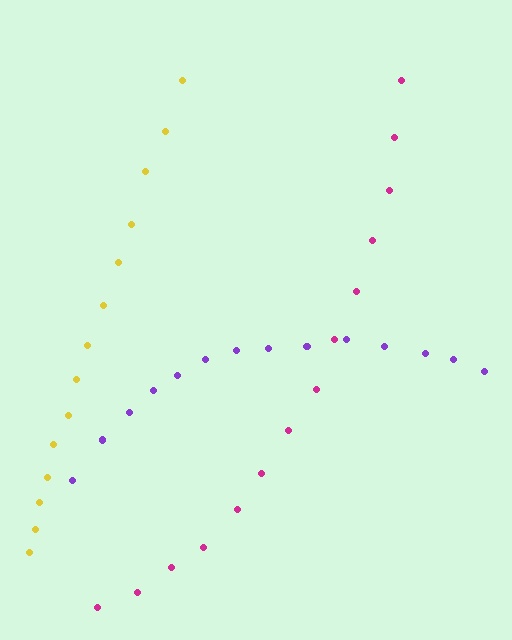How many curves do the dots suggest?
There are 3 distinct paths.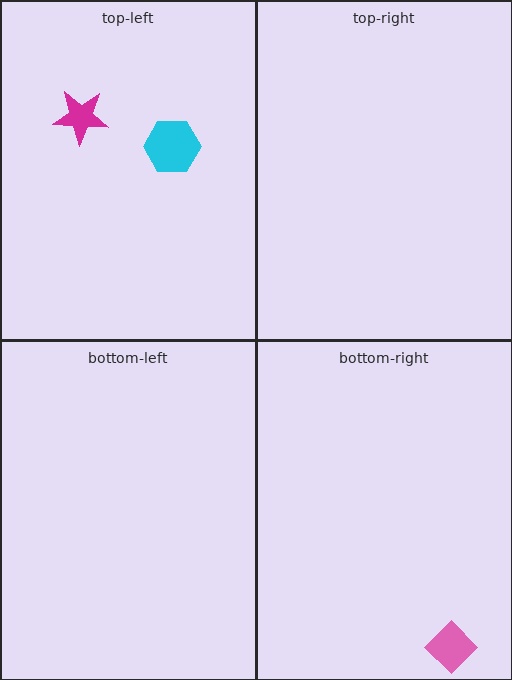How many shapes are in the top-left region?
2.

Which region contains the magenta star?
The top-left region.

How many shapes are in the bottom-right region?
1.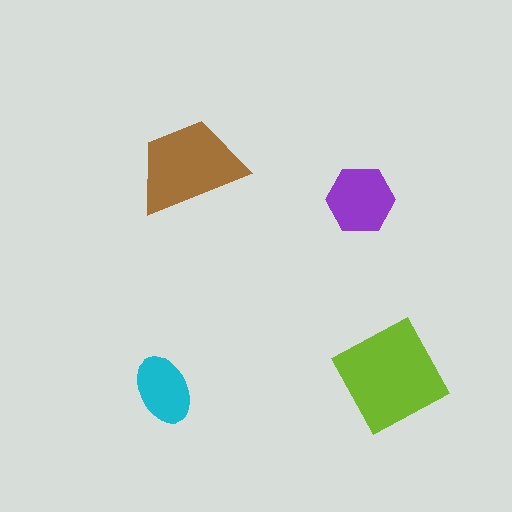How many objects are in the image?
There are 4 objects in the image.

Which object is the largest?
The lime square.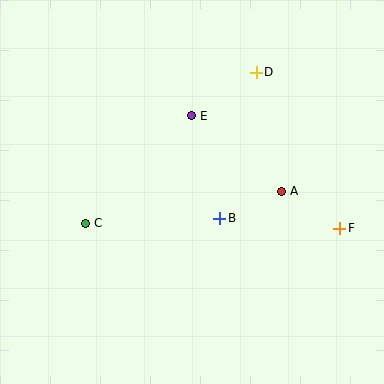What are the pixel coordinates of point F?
Point F is at (340, 228).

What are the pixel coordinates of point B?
Point B is at (220, 218).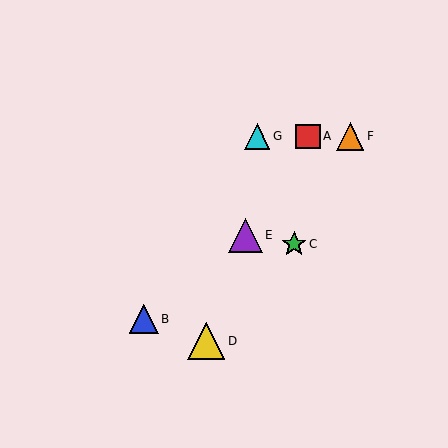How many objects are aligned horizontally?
3 objects (A, F, G) are aligned horizontally.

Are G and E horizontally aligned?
No, G is at y≈137 and E is at y≈235.